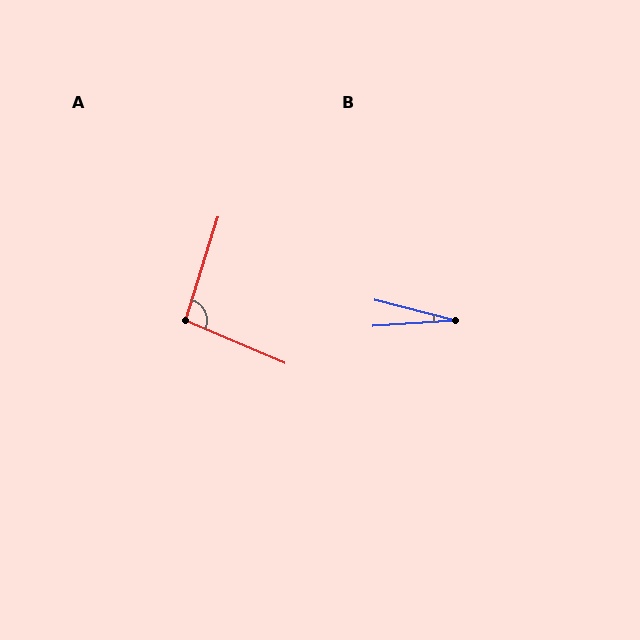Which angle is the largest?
A, at approximately 96 degrees.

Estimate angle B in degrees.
Approximately 18 degrees.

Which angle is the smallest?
B, at approximately 18 degrees.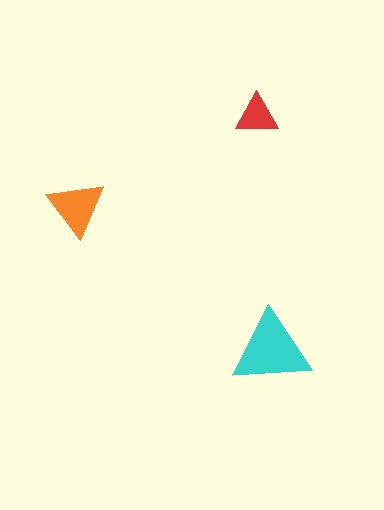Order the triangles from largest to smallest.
the cyan one, the orange one, the red one.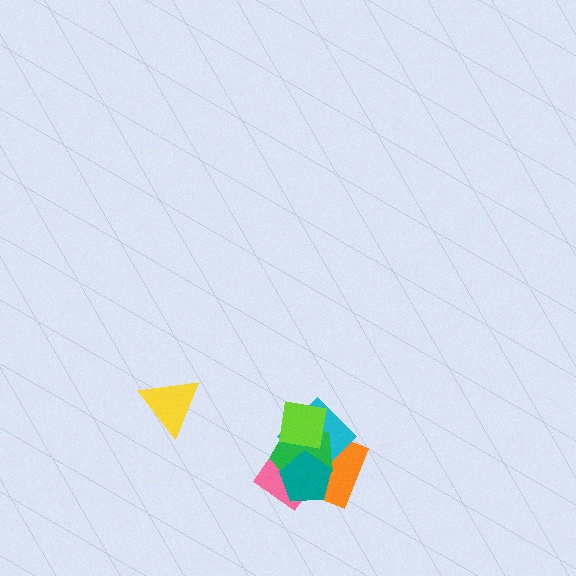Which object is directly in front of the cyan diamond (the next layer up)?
The green pentagon is directly in front of the cyan diamond.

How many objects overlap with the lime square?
3 objects overlap with the lime square.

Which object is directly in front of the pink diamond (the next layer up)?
The orange square is directly in front of the pink diamond.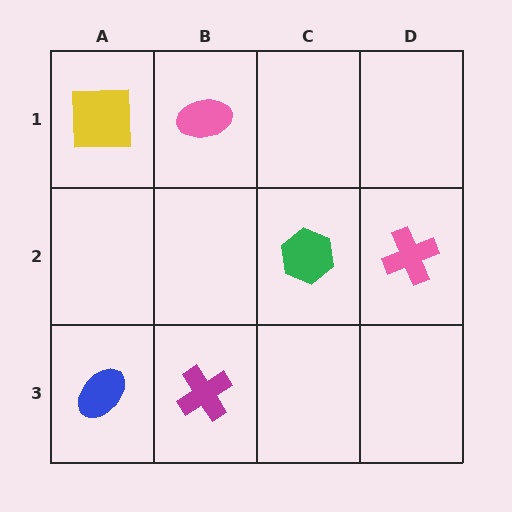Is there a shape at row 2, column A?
No, that cell is empty.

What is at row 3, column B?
A magenta cross.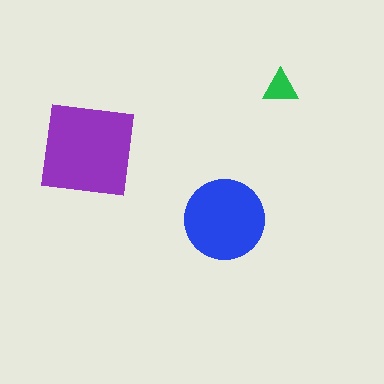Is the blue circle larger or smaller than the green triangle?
Larger.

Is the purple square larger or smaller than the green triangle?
Larger.